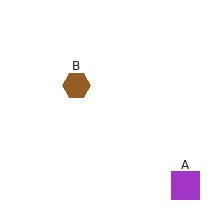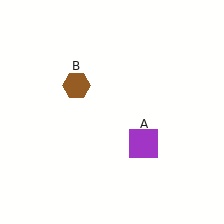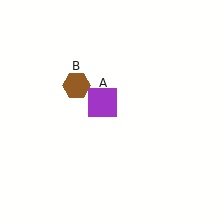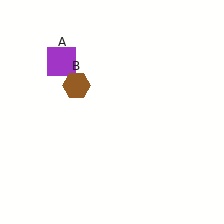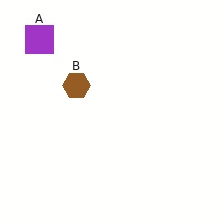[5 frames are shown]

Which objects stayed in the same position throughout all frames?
Brown hexagon (object B) remained stationary.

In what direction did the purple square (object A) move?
The purple square (object A) moved up and to the left.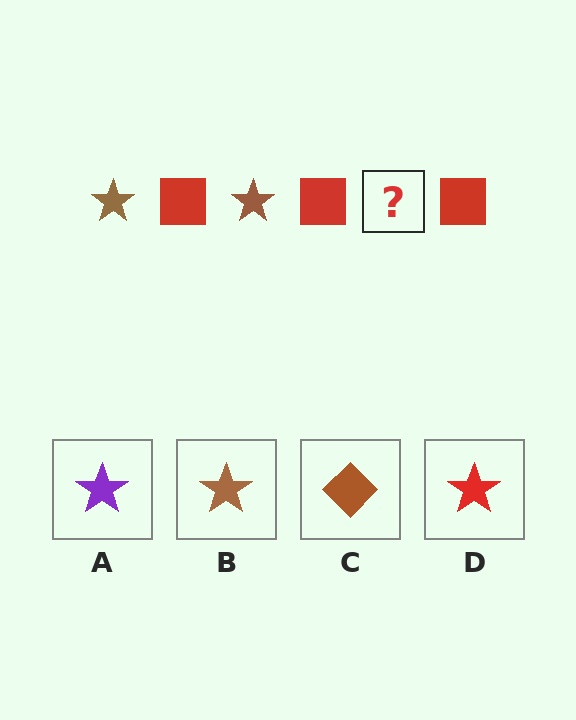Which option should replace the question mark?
Option B.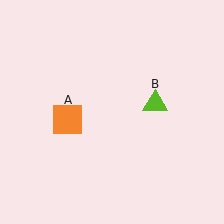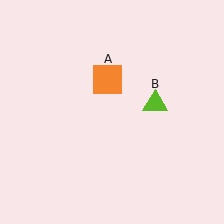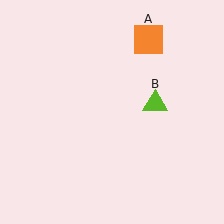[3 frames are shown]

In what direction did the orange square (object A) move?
The orange square (object A) moved up and to the right.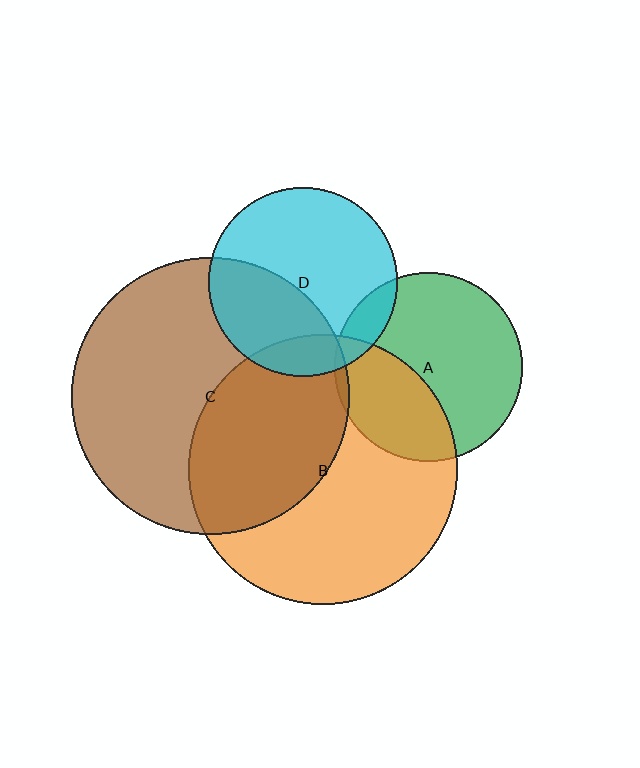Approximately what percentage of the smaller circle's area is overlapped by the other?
Approximately 40%.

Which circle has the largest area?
Circle C (brown).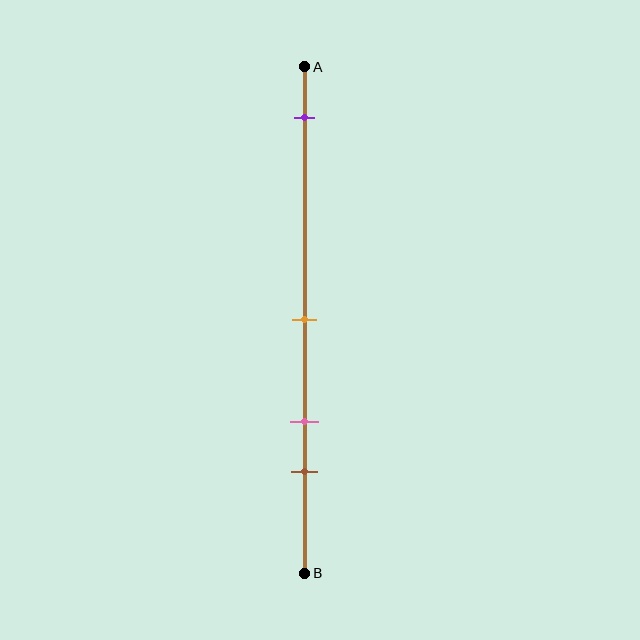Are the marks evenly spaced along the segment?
No, the marks are not evenly spaced.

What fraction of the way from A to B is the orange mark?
The orange mark is approximately 50% (0.5) of the way from A to B.